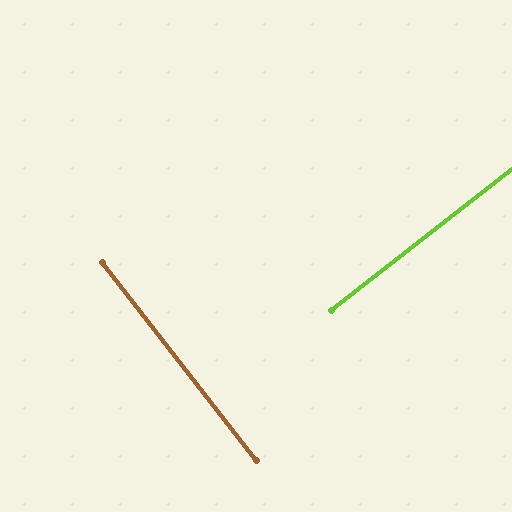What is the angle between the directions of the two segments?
Approximately 90 degrees.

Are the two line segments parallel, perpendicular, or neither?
Perpendicular — they meet at approximately 90°.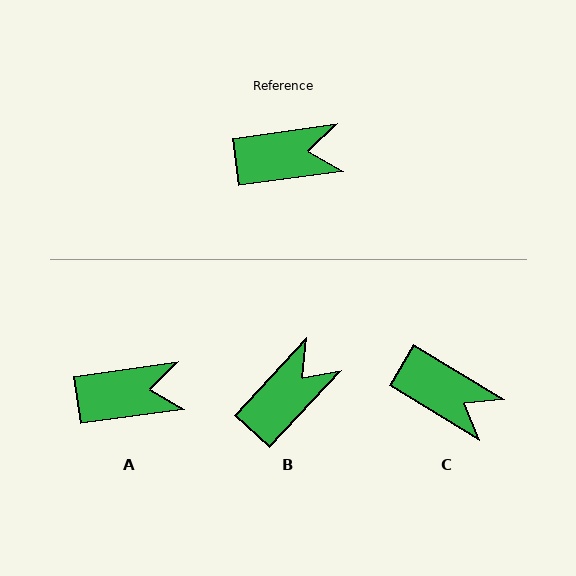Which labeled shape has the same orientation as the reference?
A.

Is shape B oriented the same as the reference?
No, it is off by about 39 degrees.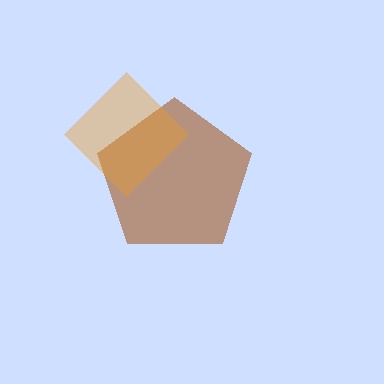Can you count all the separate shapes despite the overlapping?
Yes, there are 2 separate shapes.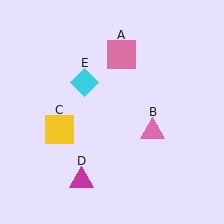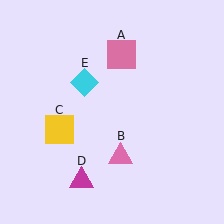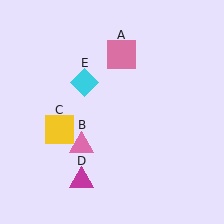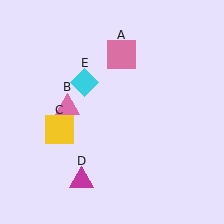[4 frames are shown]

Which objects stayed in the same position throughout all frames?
Pink square (object A) and yellow square (object C) and magenta triangle (object D) and cyan diamond (object E) remained stationary.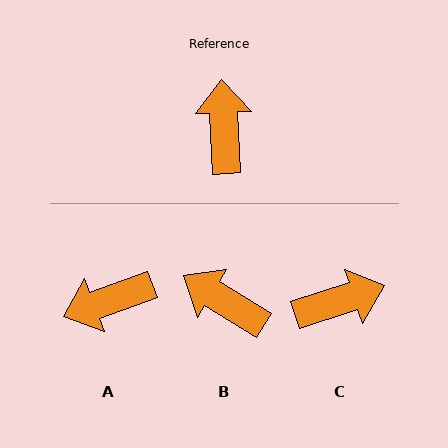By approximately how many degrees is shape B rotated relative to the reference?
Approximately 56 degrees counter-clockwise.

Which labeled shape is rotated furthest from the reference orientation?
A, about 107 degrees away.